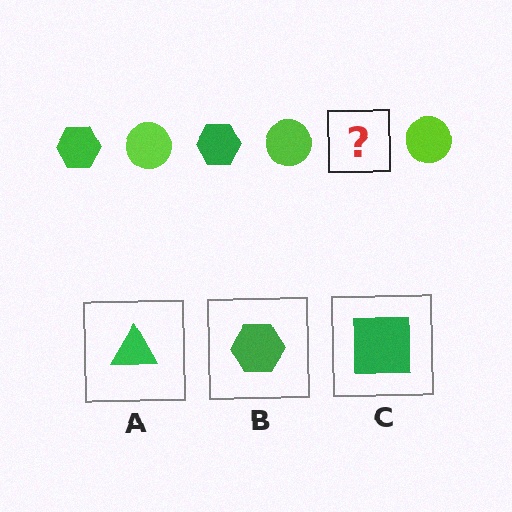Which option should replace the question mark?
Option B.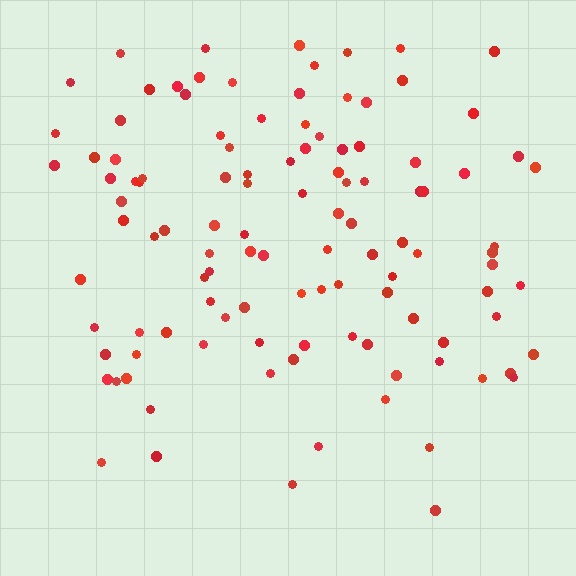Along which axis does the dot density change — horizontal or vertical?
Vertical.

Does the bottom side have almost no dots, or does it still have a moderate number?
Still a moderate number, just noticeably fewer than the top.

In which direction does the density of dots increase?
From bottom to top, with the top side densest.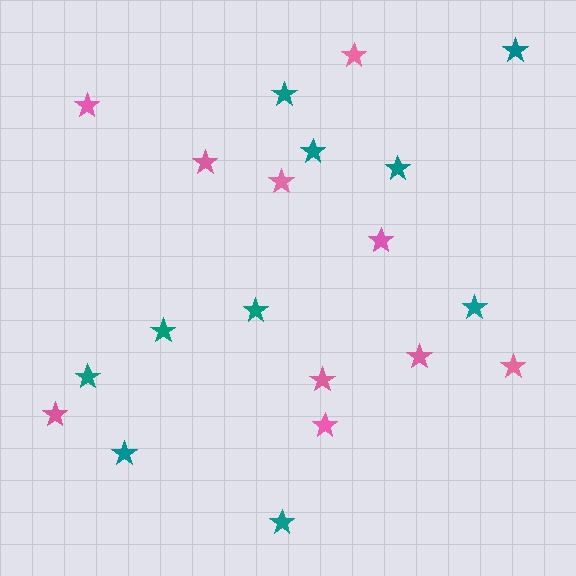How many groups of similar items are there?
There are 2 groups: one group of pink stars (10) and one group of teal stars (10).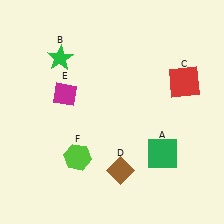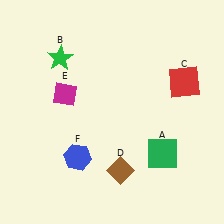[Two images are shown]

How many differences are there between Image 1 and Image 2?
There is 1 difference between the two images.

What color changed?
The hexagon (F) changed from lime in Image 1 to blue in Image 2.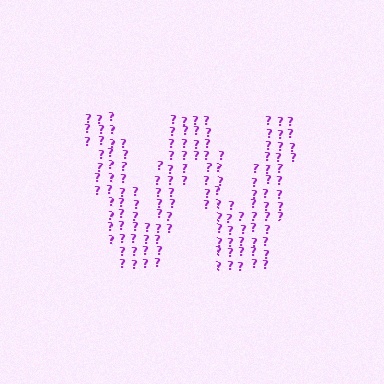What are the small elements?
The small elements are question marks.